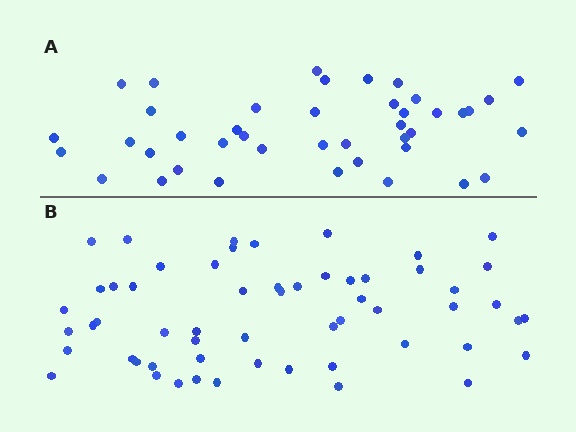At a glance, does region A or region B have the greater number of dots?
Region B (the bottom region) has more dots.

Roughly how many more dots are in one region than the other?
Region B has approximately 15 more dots than region A.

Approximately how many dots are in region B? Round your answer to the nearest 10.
About 60 dots. (The exact count is 57, which rounds to 60.)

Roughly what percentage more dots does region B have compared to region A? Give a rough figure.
About 35% more.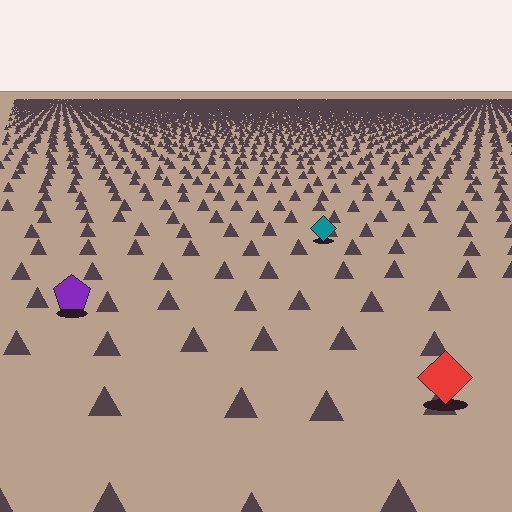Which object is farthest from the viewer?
The teal diamond is farthest from the viewer. It appears smaller and the ground texture around it is denser.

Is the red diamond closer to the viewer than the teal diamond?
Yes. The red diamond is closer — you can tell from the texture gradient: the ground texture is coarser near it.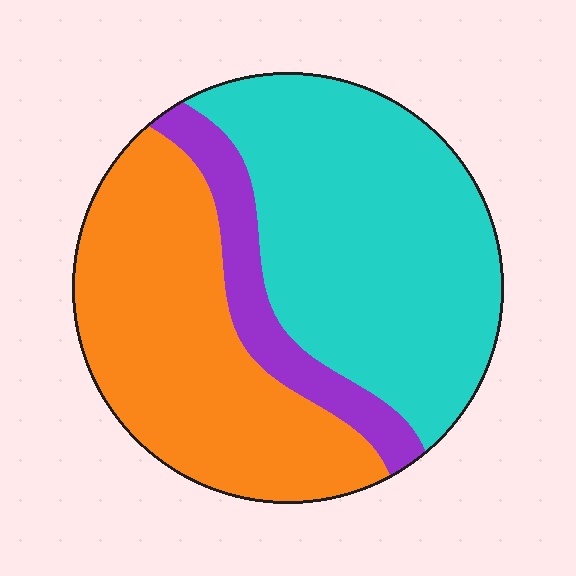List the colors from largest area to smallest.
From largest to smallest: cyan, orange, purple.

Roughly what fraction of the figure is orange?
Orange covers about 40% of the figure.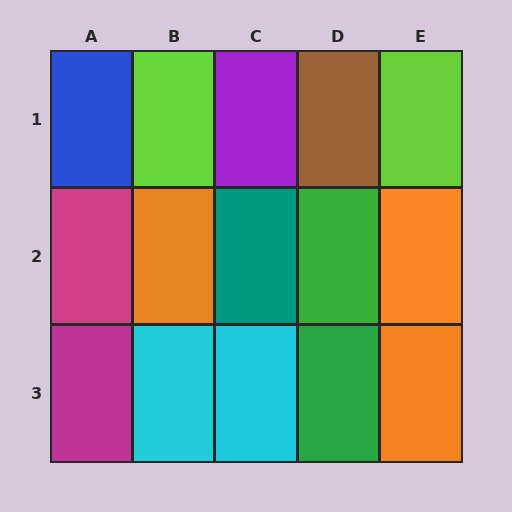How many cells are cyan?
2 cells are cyan.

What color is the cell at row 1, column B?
Lime.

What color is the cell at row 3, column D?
Green.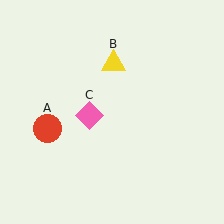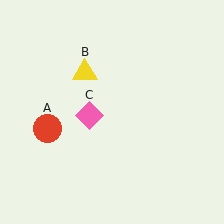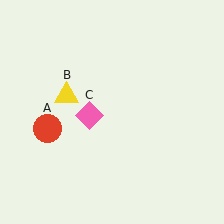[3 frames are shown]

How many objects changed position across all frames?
1 object changed position: yellow triangle (object B).